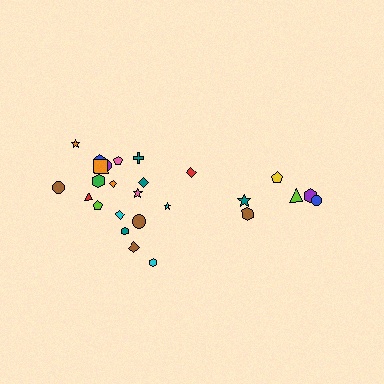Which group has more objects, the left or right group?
The left group.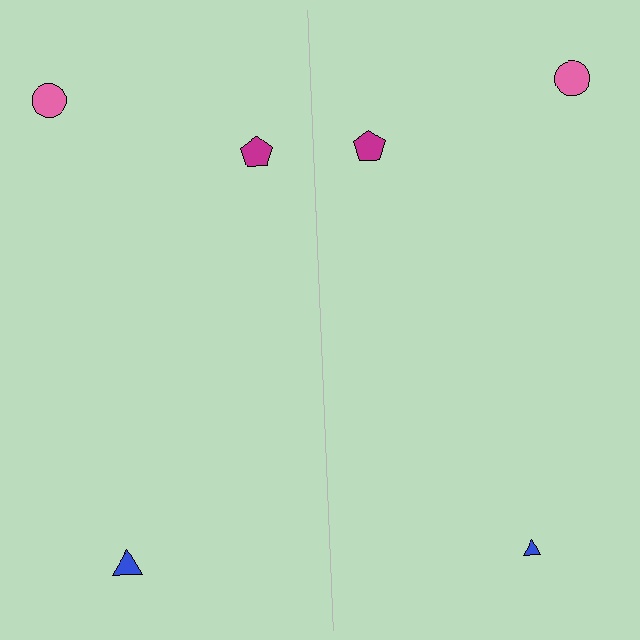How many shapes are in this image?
There are 6 shapes in this image.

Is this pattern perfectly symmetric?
No, the pattern is not perfectly symmetric. The blue triangle on the right side has a different size than its mirror counterpart.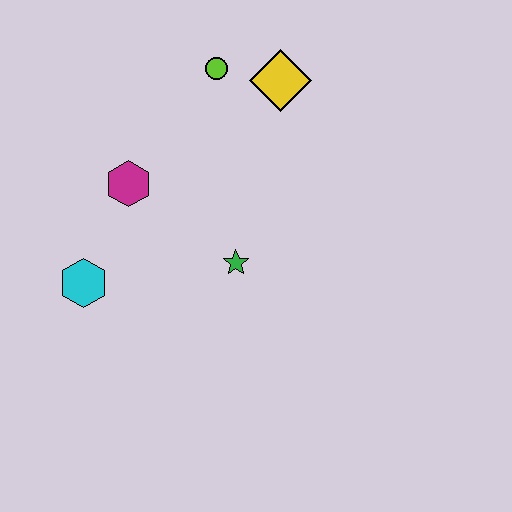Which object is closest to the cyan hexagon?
The magenta hexagon is closest to the cyan hexagon.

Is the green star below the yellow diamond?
Yes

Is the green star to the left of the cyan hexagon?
No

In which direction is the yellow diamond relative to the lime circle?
The yellow diamond is to the right of the lime circle.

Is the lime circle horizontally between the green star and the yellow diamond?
No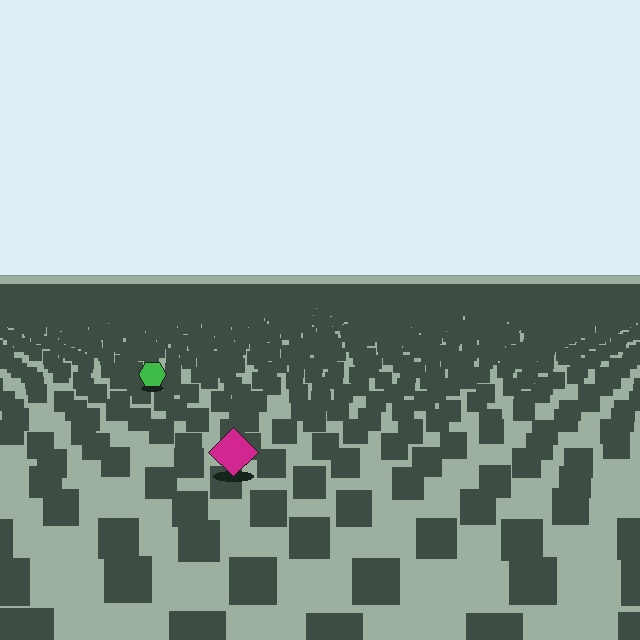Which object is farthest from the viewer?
The green hexagon is farthest from the viewer. It appears smaller and the ground texture around it is denser.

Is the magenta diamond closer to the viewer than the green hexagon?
Yes. The magenta diamond is closer — you can tell from the texture gradient: the ground texture is coarser near it.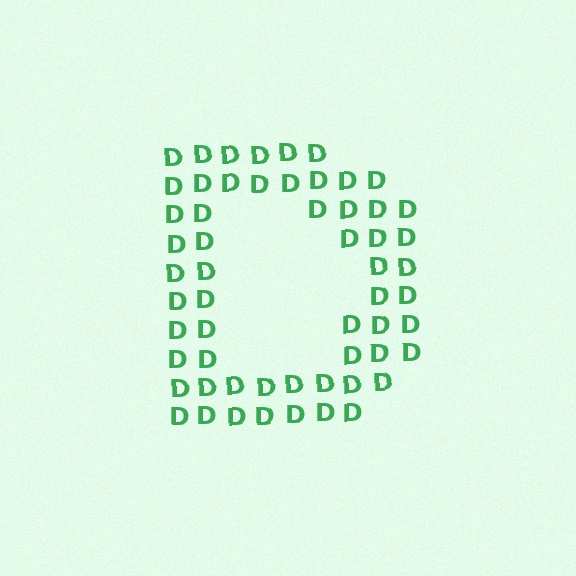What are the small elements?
The small elements are letter D's.